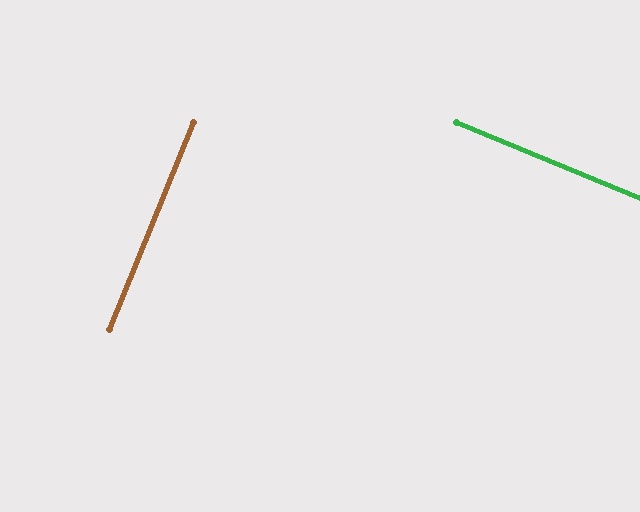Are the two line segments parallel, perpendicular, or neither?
Perpendicular — they meet at approximately 90°.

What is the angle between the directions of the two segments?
Approximately 90 degrees.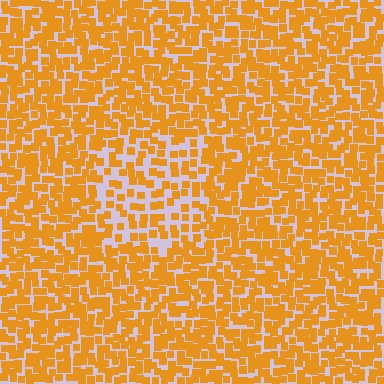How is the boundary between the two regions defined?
The boundary is defined by a change in element density (approximately 1.7x ratio). All elements are the same color, size, and shape.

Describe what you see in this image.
The image contains small orange elements arranged at two different densities. A rectangle-shaped region is visible where the elements are less densely packed than the surrounding area.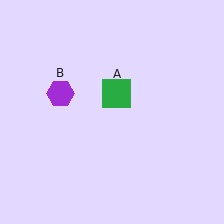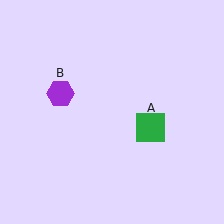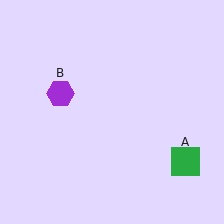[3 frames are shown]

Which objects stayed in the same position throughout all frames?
Purple hexagon (object B) remained stationary.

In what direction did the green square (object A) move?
The green square (object A) moved down and to the right.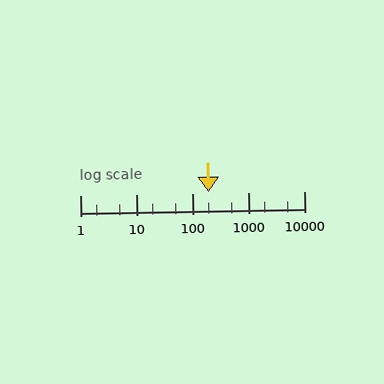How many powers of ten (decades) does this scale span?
The scale spans 4 decades, from 1 to 10000.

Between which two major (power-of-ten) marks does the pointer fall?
The pointer is between 100 and 1000.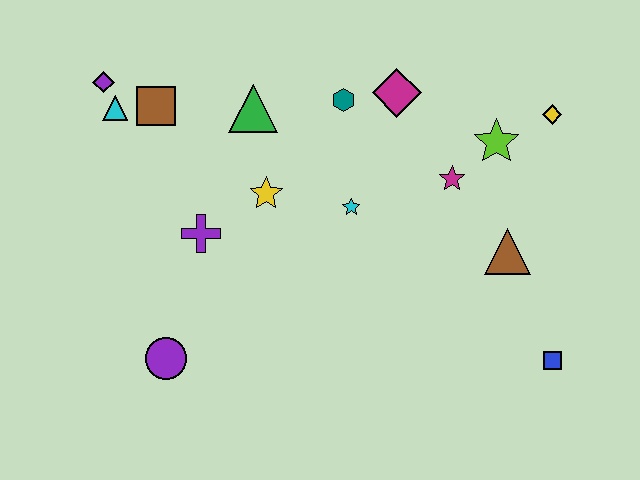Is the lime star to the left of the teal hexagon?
No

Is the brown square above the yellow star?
Yes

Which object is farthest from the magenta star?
The purple diamond is farthest from the magenta star.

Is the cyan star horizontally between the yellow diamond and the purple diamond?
Yes